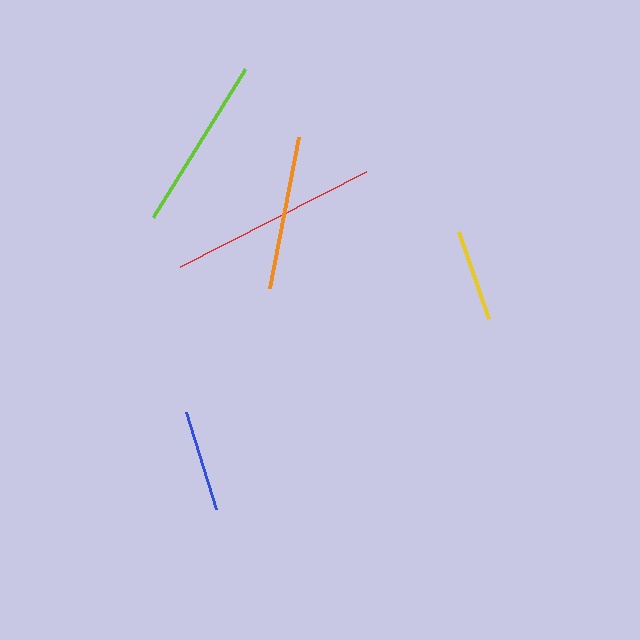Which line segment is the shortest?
The yellow line is the shortest at approximately 92 pixels.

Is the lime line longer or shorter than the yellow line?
The lime line is longer than the yellow line.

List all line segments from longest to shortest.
From longest to shortest: red, lime, orange, blue, yellow.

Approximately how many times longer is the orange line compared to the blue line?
The orange line is approximately 1.5 times the length of the blue line.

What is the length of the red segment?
The red segment is approximately 209 pixels long.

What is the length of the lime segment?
The lime segment is approximately 175 pixels long.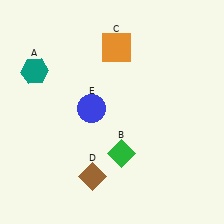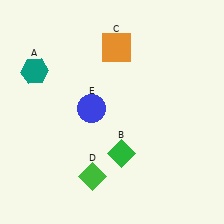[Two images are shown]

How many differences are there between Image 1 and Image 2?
There is 1 difference between the two images.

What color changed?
The diamond (D) changed from brown in Image 1 to green in Image 2.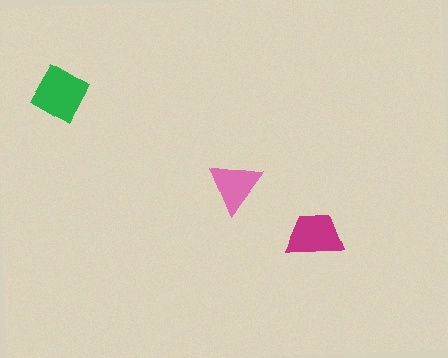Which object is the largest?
The green diamond.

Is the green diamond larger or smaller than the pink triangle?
Larger.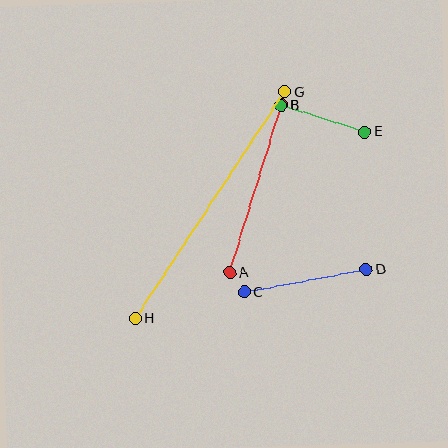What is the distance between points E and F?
The distance is approximately 88 pixels.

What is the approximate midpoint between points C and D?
The midpoint is at approximately (305, 281) pixels.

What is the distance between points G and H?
The distance is approximately 271 pixels.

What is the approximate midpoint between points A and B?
The midpoint is at approximately (256, 189) pixels.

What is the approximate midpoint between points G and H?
The midpoint is at approximately (210, 205) pixels.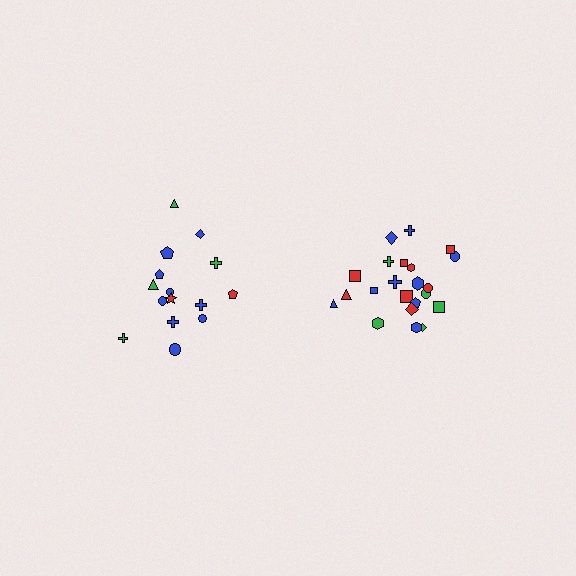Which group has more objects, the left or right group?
The right group.